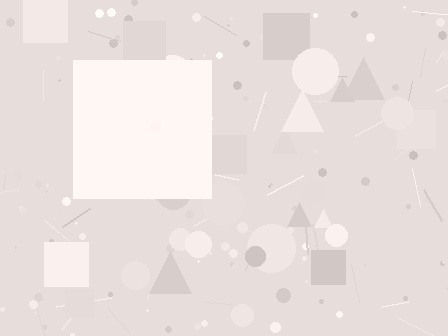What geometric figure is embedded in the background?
A square is embedded in the background.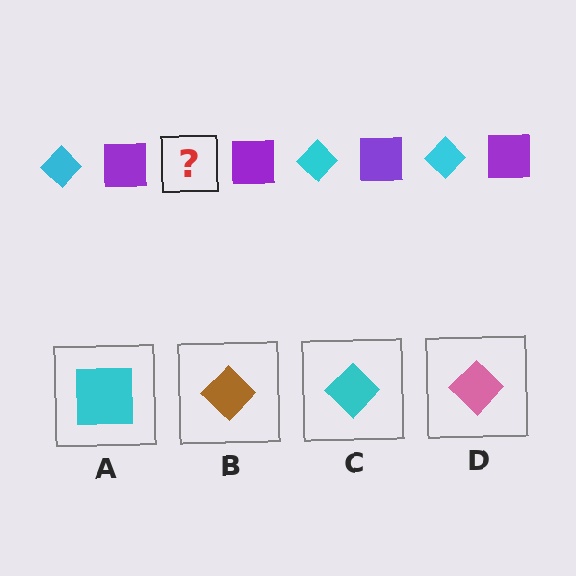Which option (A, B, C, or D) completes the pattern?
C.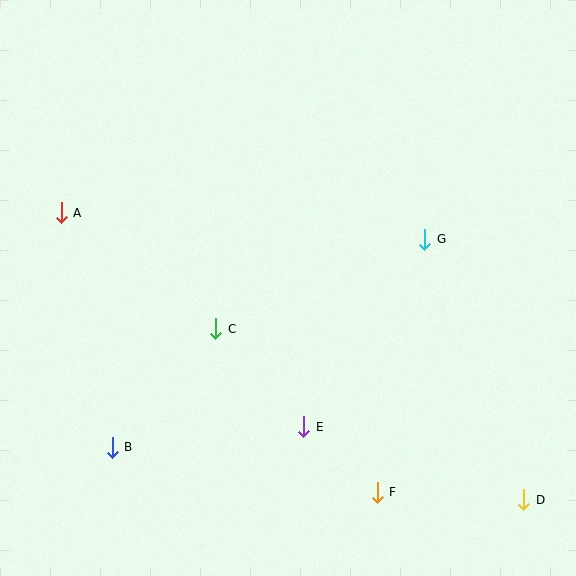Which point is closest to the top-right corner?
Point G is closest to the top-right corner.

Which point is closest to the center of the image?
Point C at (216, 329) is closest to the center.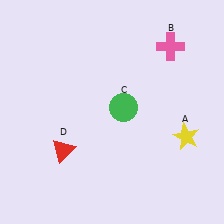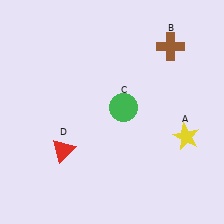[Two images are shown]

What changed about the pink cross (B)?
In Image 1, B is pink. In Image 2, it changed to brown.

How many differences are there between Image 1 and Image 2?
There is 1 difference between the two images.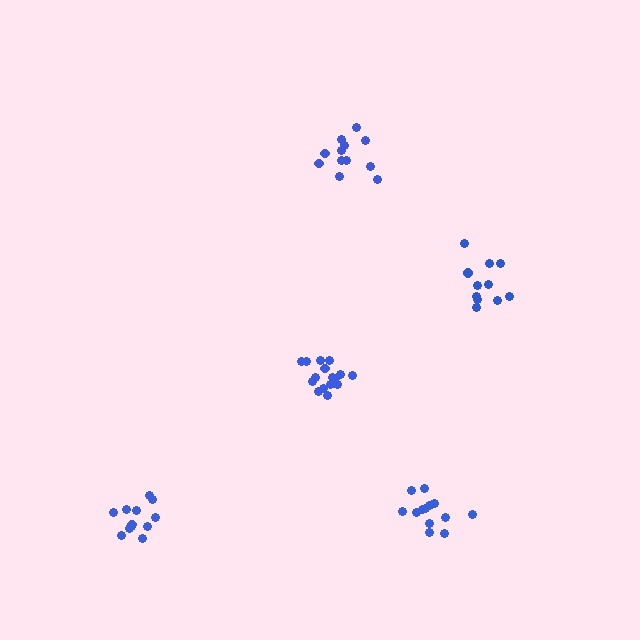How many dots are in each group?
Group 1: 16 dots, Group 2: 12 dots, Group 3: 13 dots, Group 4: 13 dots, Group 5: 12 dots (66 total).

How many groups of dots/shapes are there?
There are 5 groups.